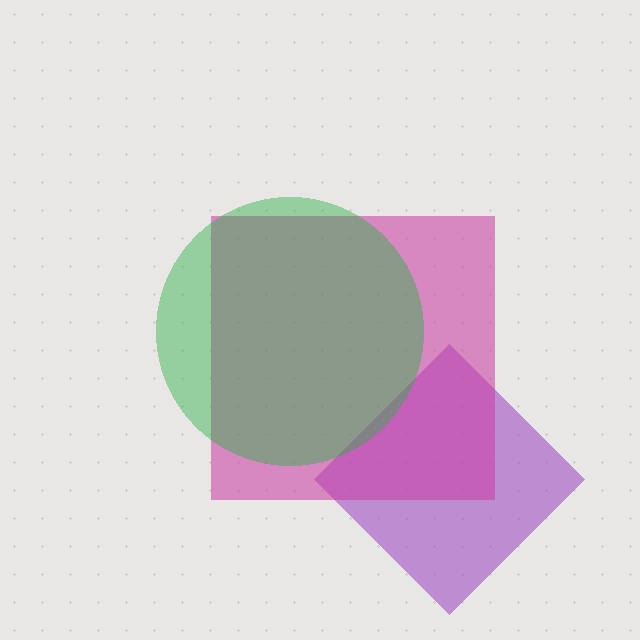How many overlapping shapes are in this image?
There are 3 overlapping shapes in the image.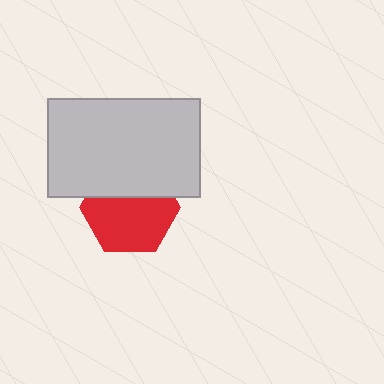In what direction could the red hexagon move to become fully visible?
The red hexagon could move down. That would shift it out from behind the light gray rectangle entirely.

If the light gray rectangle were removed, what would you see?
You would see the complete red hexagon.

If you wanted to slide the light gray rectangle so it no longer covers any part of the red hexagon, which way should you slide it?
Slide it up — that is the most direct way to separate the two shapes.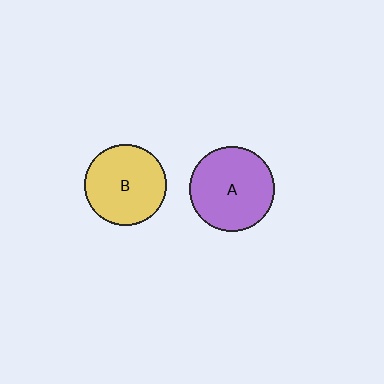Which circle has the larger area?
Circle A (purple).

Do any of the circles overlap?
No, none of the circles overlap.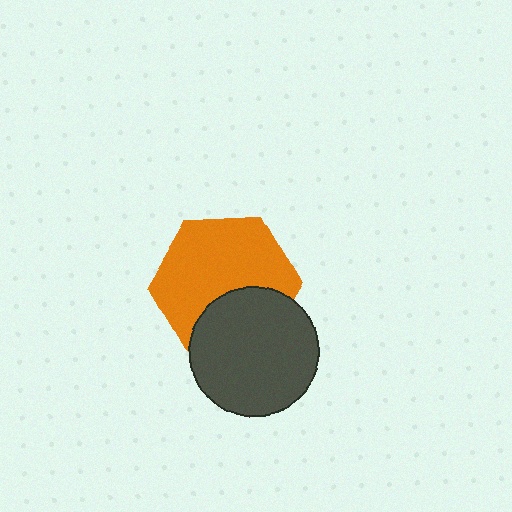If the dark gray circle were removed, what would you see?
You would see the complete orange hexagon.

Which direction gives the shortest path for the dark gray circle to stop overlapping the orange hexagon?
Moving down gives the shortest separation.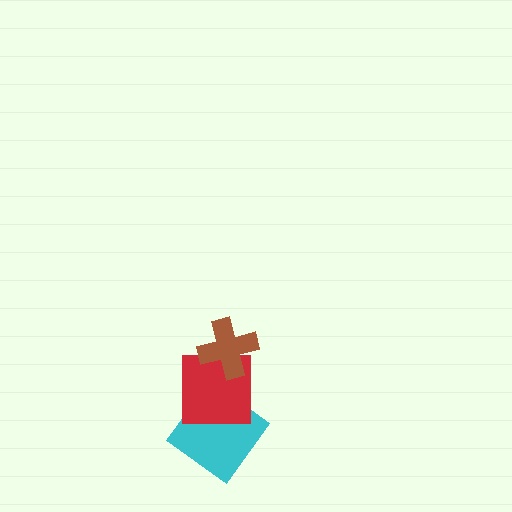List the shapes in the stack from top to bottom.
From top to bottom: the brown cross, the red square, the cyan diamond.